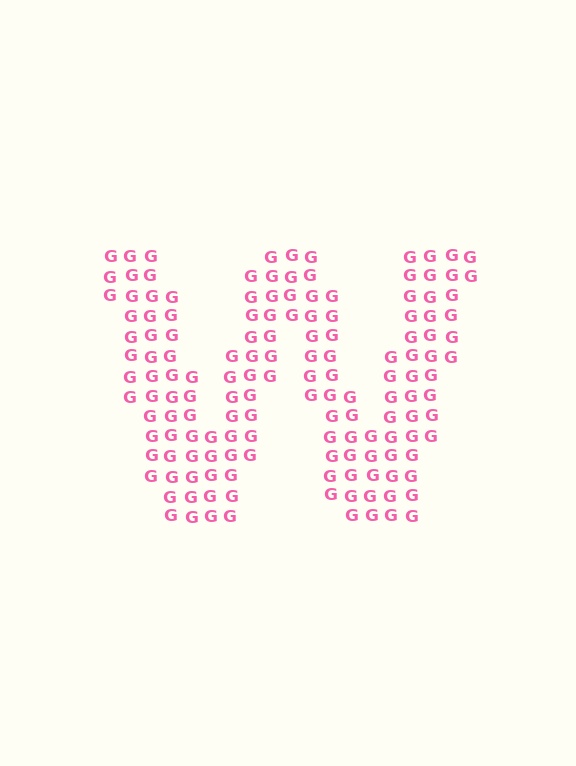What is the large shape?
The large shape is the letter W.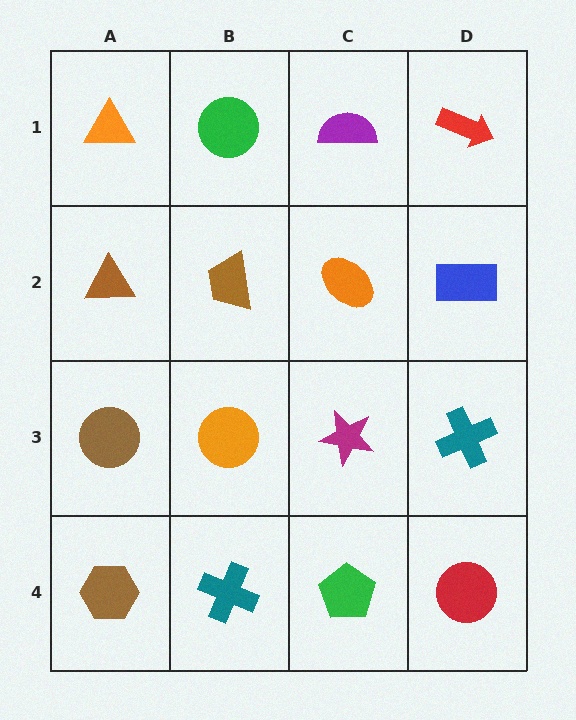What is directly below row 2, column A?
A brown circle.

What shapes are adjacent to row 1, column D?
A blue rectangle (row 2, column D), a purple semicircle (row 1, column C).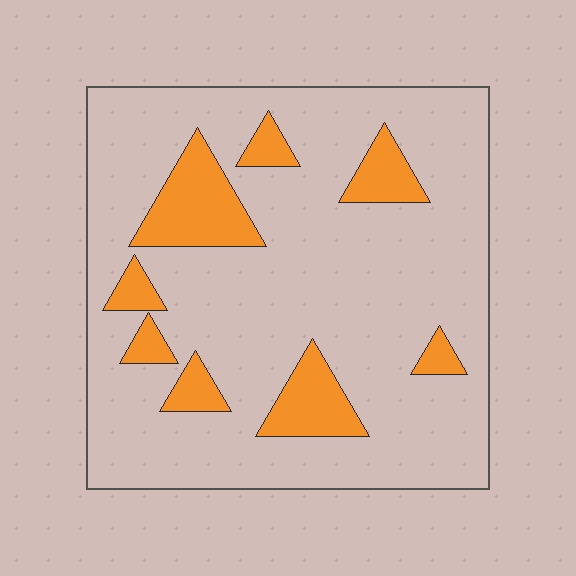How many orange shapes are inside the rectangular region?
8.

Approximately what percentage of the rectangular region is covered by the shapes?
Approximately 15%.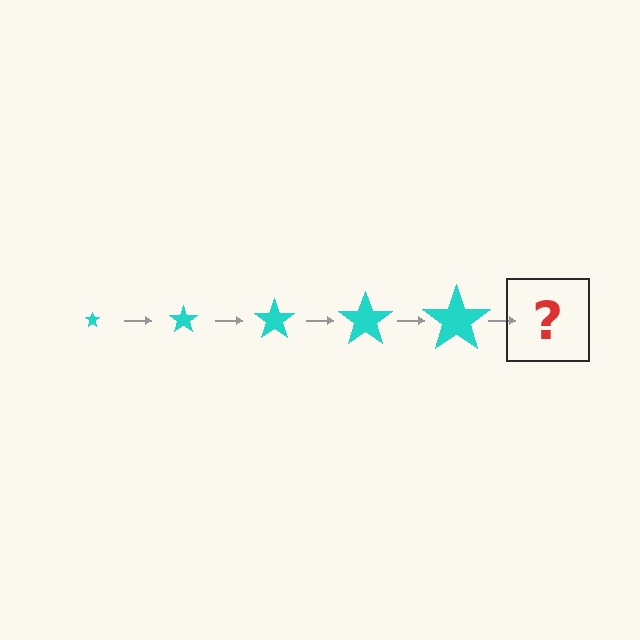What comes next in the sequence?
The next element should be a cyan star, larger than the previous one.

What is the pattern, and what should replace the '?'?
The pattern is that the star gets progressively larger each step. The '?' should be a cyan star, larger than the previous one.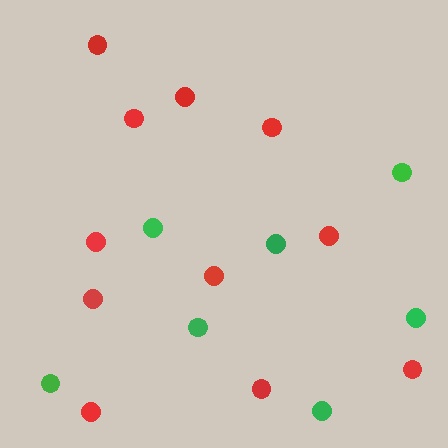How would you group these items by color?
There are 2 groups: one group of red circles (11) and one group of green circles (7).